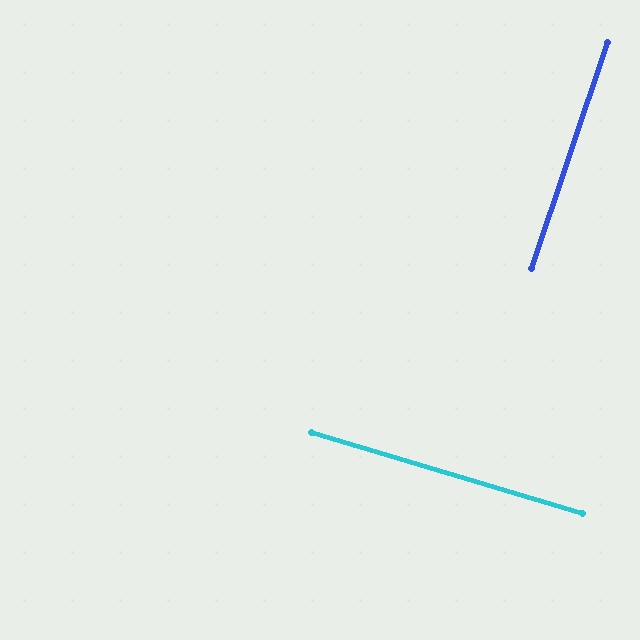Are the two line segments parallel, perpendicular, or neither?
Perpendicular — they meet at approximately 88°.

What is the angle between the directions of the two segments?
Approximately 88 degrees.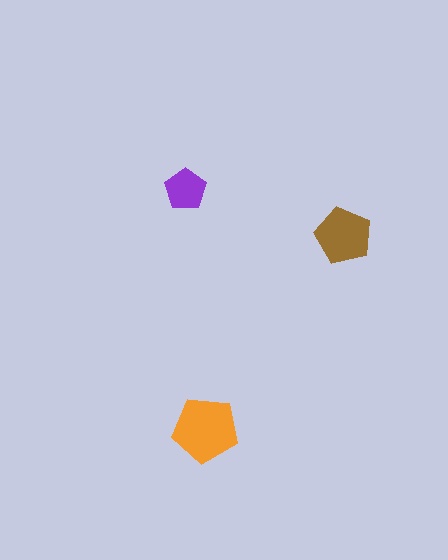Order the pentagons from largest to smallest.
the orange one, the brown one, the purple one.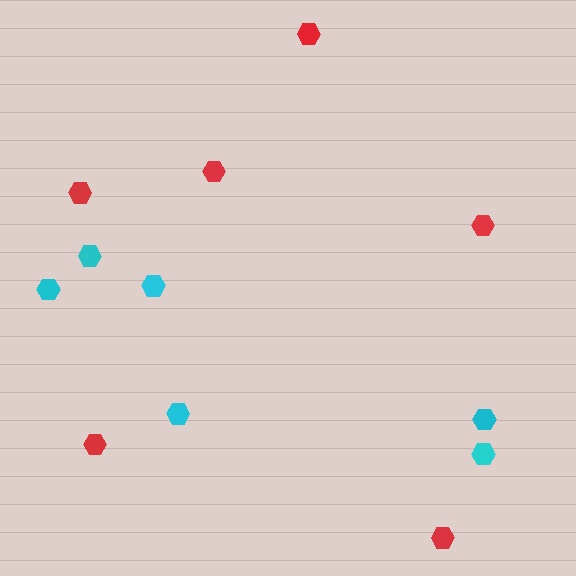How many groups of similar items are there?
There are 2 groups: one group of cyan hexagons (6) and one group of red hexagons (6).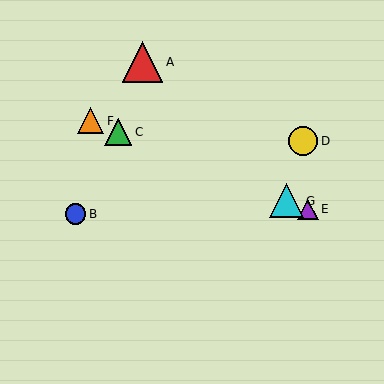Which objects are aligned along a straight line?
Objects C, E, F, G are aligned along a straight line.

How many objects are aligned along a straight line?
4 objects (C, E, F, G) are aligned along a straight line.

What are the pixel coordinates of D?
Object D is at (303, 141).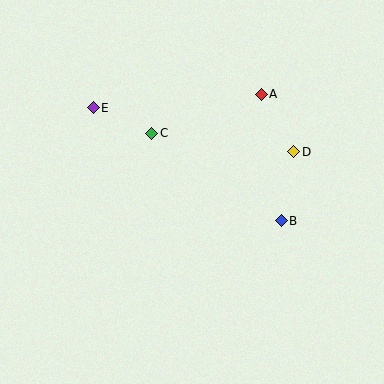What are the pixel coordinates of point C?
Point C is at (152, 133).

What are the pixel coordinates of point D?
Point D is at (294, 152).